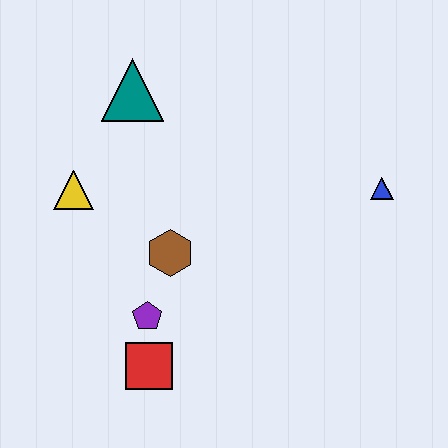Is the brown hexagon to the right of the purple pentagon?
Yes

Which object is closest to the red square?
The purple pentagon is closest to the red square.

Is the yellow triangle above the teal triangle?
No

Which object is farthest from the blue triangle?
The yellow triangle is farthest from the blue triangle.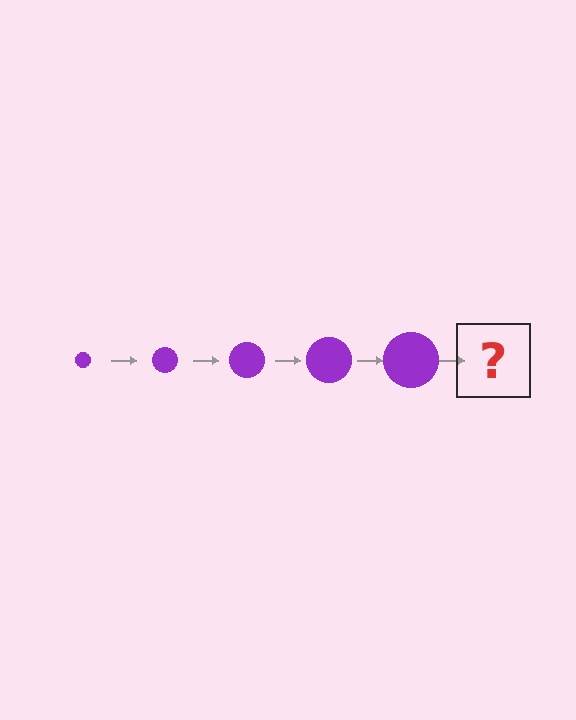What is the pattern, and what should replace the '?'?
The pattern is that the circle gets progressively larger each step. The '?' should be a purple circle, larger than the previous one.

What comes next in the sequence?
The next element should be a purple circle, larger than the previous one.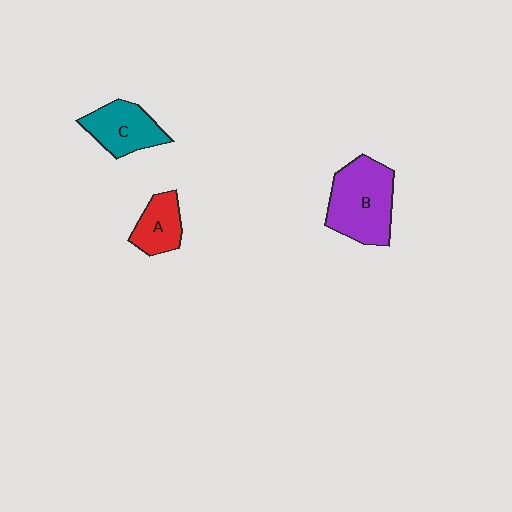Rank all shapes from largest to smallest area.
From largest to smallest: B (purple), C (teal), A (red).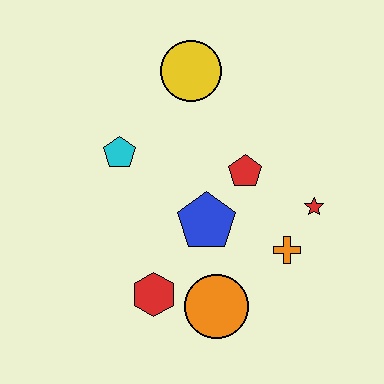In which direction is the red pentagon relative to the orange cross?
The red pentagon is above the orange cross.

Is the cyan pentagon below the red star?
No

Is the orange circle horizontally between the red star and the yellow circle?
Yes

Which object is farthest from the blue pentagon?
The yellow circle is farthest from the blue pentagon.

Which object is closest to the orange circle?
The red hexagon is closest to the orange circle.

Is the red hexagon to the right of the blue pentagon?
No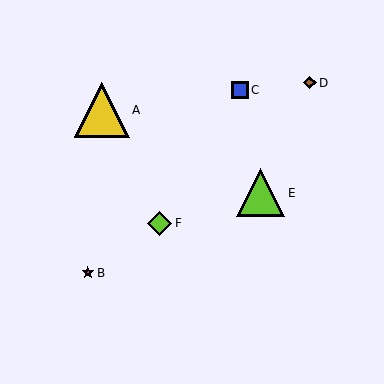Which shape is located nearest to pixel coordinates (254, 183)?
The lime triangle (labeled E) at (261, 193) is nearest to that location.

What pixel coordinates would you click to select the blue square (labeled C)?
Click at (240, 90) to select the blue square C.